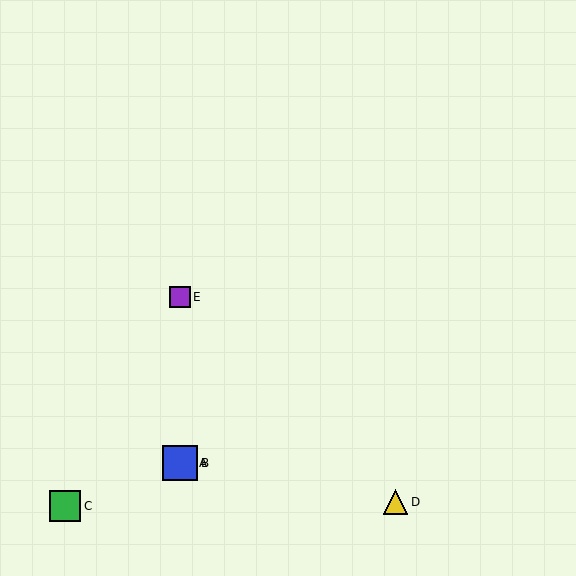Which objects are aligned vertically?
Objects A, B, E are aligned vertically.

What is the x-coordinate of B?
Object B is at x≈180.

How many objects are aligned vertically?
3 objects (A, B, E) are aligned vertically.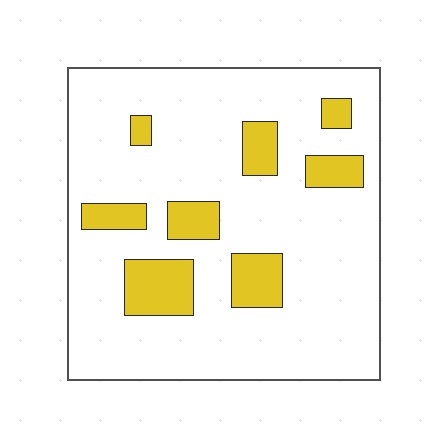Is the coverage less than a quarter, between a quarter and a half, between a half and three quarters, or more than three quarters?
Less than a quarter.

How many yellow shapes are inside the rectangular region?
8.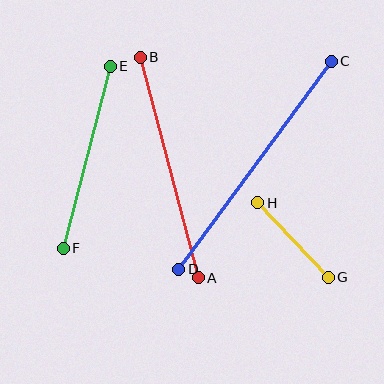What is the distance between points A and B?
The distance is approximately 228 pixels.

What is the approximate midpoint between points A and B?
The midpoint is at approximately (169, 167) pixels.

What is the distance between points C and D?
The distance is approximately 258 pixels.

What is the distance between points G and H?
The distance is approximately 103 pixels.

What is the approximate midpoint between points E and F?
The midpoint is at approximately (87, 157) pixels.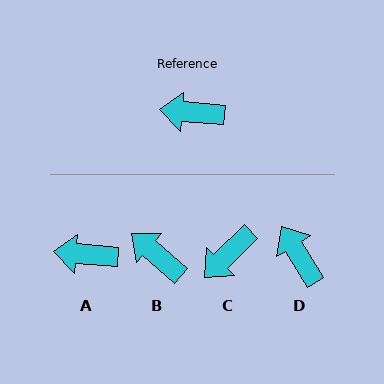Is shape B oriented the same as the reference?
No, it is off by about 36 degrees.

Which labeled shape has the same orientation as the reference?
A.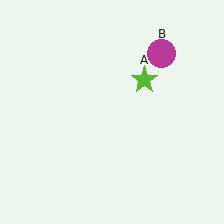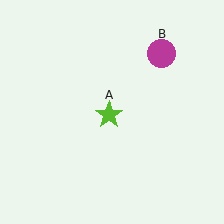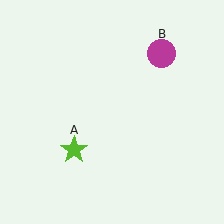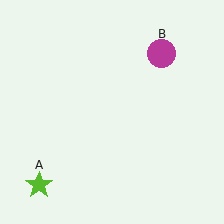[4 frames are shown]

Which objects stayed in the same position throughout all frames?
Magenta circle (object B) remained stationary.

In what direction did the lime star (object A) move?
The lime star (object A) moved down and to the left.